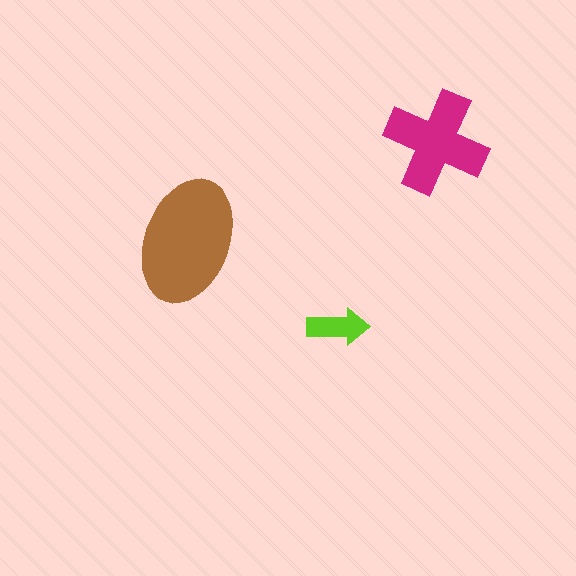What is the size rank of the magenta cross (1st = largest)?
2nd.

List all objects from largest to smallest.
The brown ellipse, the magenta cross, the lime arrow.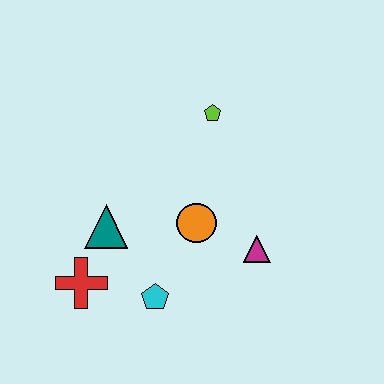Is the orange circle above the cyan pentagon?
Yes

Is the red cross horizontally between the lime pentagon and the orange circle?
No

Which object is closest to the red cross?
The teal triangle is closest to the red cross.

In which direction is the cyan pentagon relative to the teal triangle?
The cyan pentagon is below the teal triangle.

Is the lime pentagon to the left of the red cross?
No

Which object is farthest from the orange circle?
The red cross is farthest from the orange circle.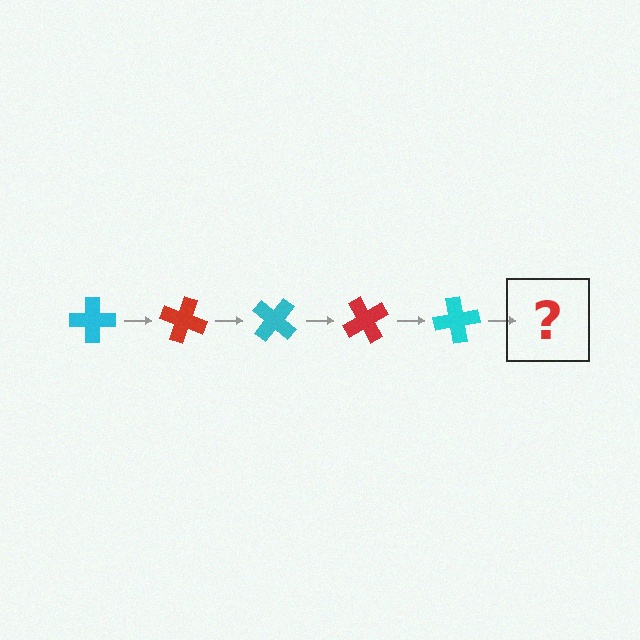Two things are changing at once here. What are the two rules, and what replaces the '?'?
The two rules are that it rotates 20 degrees each step and the color cycles through cyan and red. The '?' should be a red cross, rotated 100 degrees from the start.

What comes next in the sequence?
The next element should be a red cross, rotated 100 degrees from the start.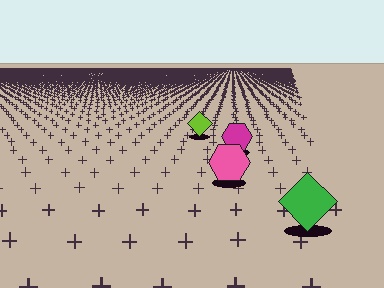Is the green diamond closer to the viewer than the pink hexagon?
Yes. The green diamond is closer — you can tell from the texture gradient: the ground texture is coarser near it.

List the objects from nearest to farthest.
From nearest to farthest: the green diamond, the pink hexagon, the magenta hexagon, the lime diamond.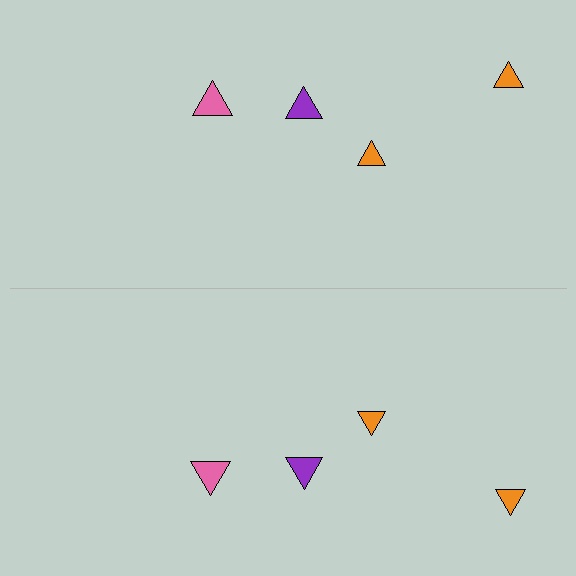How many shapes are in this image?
There are 8 shapes in this image.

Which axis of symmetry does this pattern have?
The pattern has a horizontal axis of symmetry running through the center of the image.